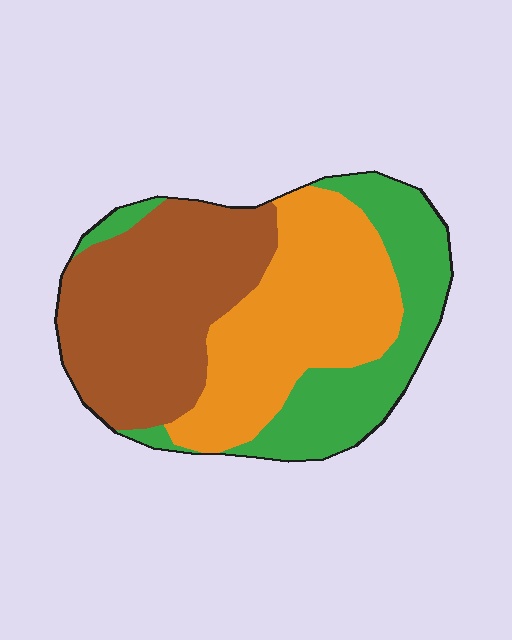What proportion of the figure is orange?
Orange covers 35% of the figure.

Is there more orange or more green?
Orange.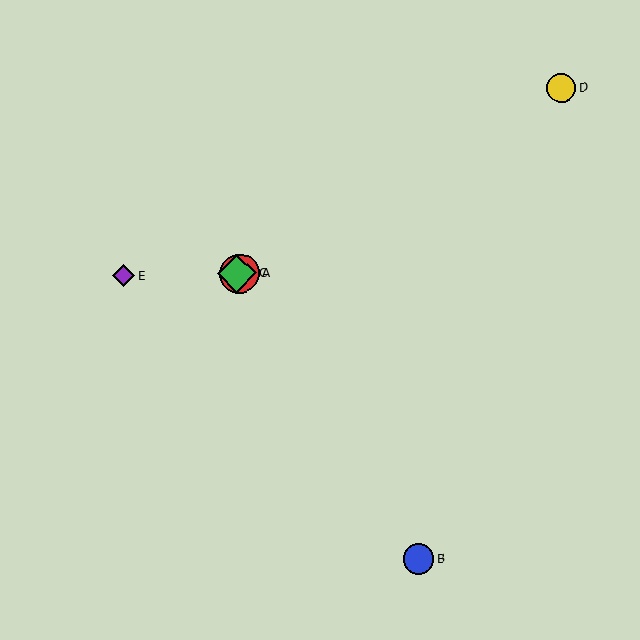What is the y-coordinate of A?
Object A is at y≈273.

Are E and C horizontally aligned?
Yes, both are at y≈276.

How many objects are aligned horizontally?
3 objects (A, C, E) are aligned horizontally.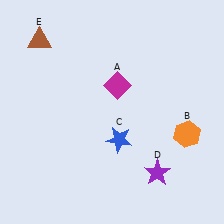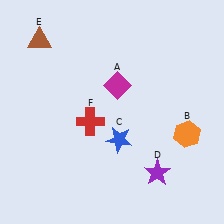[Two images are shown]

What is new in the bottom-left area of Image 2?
A red cross (F) was added in the bottom-left area of Image 2.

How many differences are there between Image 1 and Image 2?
There is 1 difference between the two images.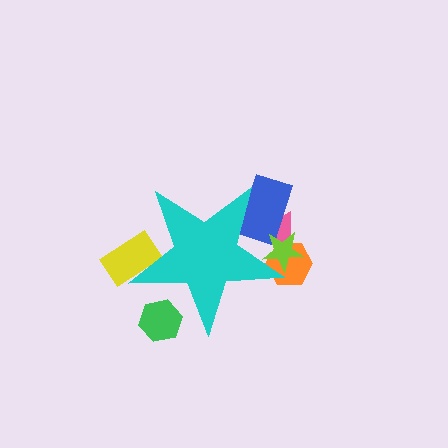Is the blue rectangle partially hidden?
Yes, the blue rectangle is partially hidden behind the cyan star.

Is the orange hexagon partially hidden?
Yes, the orange hexagon is partially hidden behind the cyan star.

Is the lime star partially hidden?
Yes, the lime star is partially hidden behind the cyan star.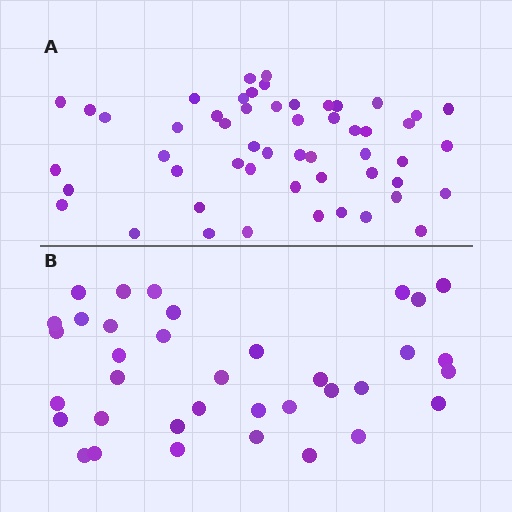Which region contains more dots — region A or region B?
Region A (the top region) has more dots.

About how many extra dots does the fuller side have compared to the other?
Region A has approximately 15 more dots than region B.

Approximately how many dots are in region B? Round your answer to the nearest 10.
About 40 dots. (The exact count is 36, which rounds to 40.)